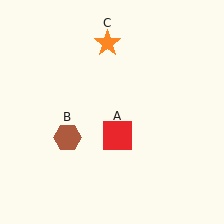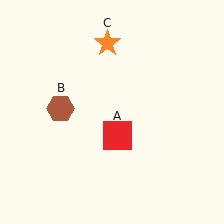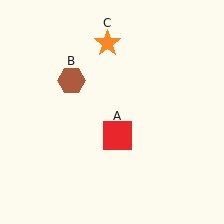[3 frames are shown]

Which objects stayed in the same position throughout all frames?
Red square (object A) and orange star (object C) remained stationary.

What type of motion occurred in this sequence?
The brown hexagon (object B) rotated clockwise around the center of the scene.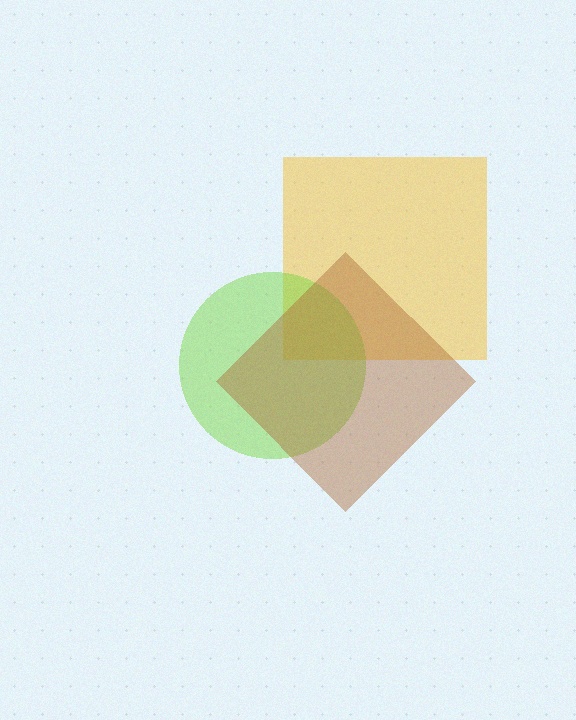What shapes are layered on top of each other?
The layered shapes are: a yellow square, a lime circle, a brown diamond.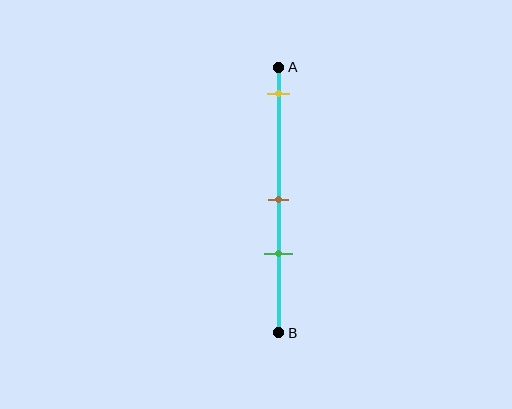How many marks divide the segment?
There are 3 marks dividing the segment.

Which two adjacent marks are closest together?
The brown and green marks are the closest adjacent pair.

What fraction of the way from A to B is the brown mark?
The brown mark is approximately 50% (0.5) of the way from A to B.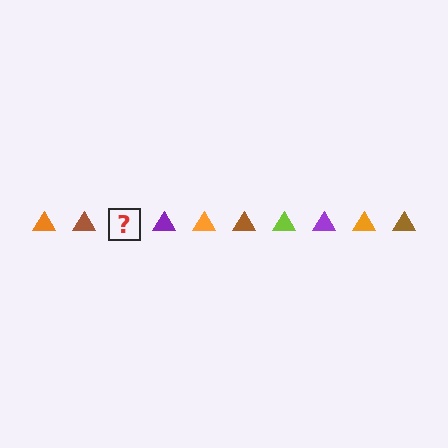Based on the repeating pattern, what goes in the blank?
The blank should be a lime triangle.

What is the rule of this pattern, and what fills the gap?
The rule is that the pattern cycles through orange, brown, lime, purple triangles. The gap should be filled with a lime triangle.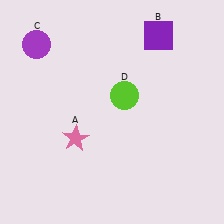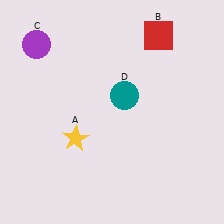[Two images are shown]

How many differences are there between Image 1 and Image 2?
There are 3 differences between the two images.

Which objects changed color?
A changed from pink to yellow. B changed from purple to red. D changed from lime to teal.